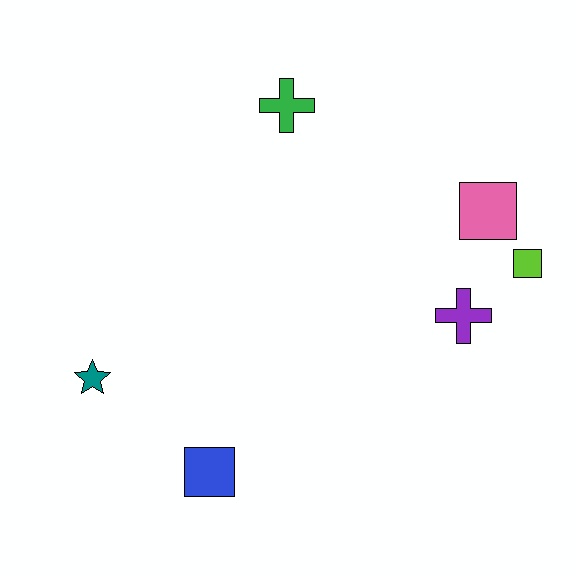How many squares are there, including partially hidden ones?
There are 3 squares.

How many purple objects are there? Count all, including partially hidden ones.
There is 1 purple object.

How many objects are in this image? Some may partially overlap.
There are 6 objects.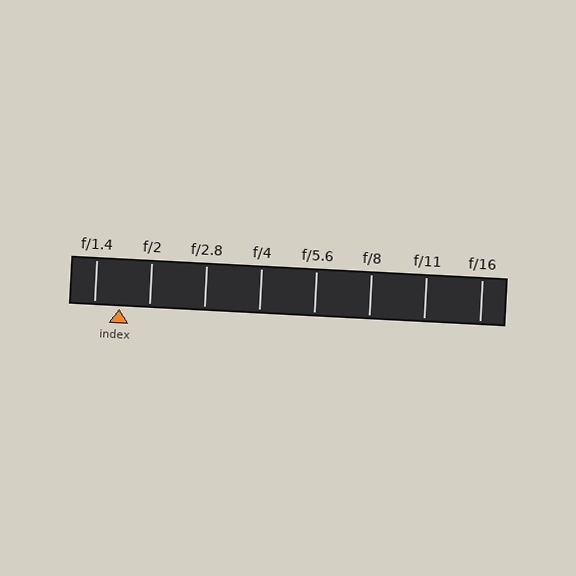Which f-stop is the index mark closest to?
The index mark is closest to f/1.4.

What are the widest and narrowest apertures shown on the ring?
The widest aperture shown is f/1.4 and the narrowest is f/16.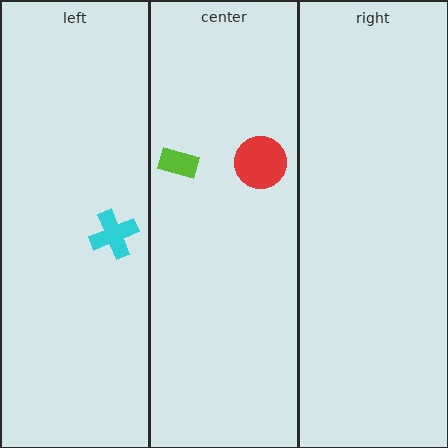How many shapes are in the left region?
1.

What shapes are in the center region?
The lime rectangle, the red circle.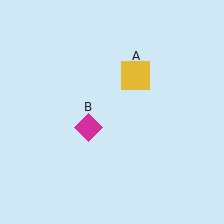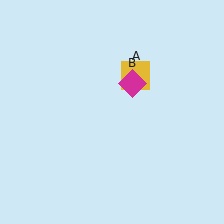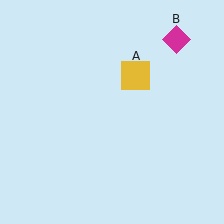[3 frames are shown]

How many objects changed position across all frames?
1 object changed position: magenta diamond (object B).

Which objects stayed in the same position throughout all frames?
Yellow square (object A) remained stationary.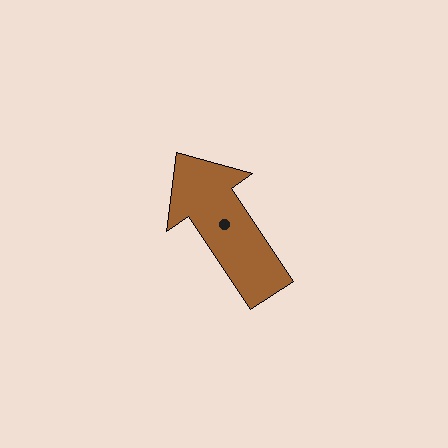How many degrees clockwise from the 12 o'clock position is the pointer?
Approximately 326 degrees.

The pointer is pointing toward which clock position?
Roughly 11 o'clock.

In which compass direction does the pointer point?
Northwest.